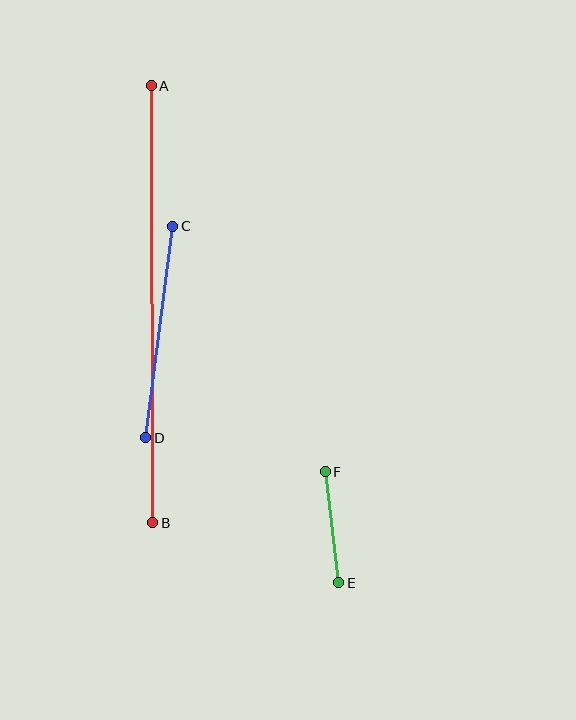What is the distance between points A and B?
The distance is approximately 437 pixels.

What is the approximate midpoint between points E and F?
The midpoint is at approximately (332, 527) pixels.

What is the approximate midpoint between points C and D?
The midpoint is at approximately (159, 332) pixels.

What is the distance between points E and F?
The distance is approximately 112 pixels.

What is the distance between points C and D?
The distance is approximately 213 pixels.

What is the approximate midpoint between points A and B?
The midpoint is at approximately (152, 304) pixels.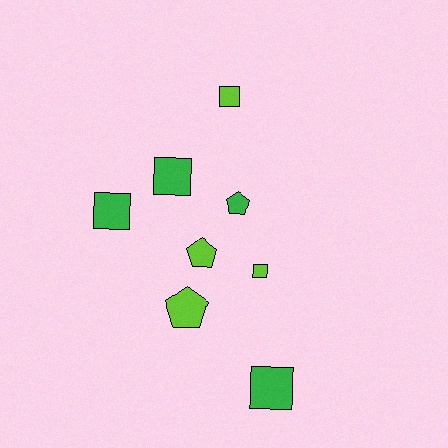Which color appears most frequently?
Green, with 4 objects.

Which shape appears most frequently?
Square, with 5 objects.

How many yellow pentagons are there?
There are no yellow pentagons.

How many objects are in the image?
There are 8 objects.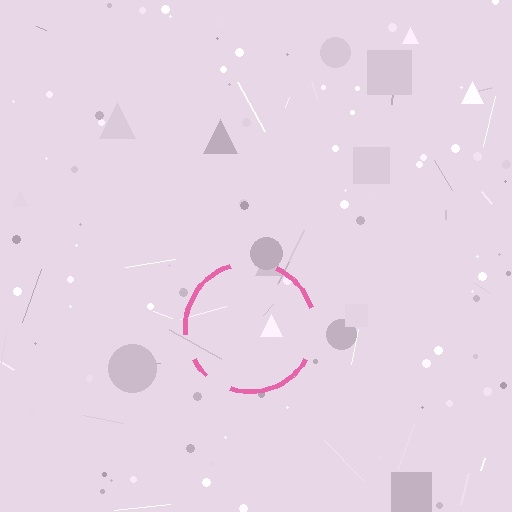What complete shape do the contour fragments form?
The contour fragments form a circle.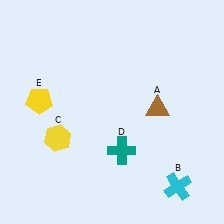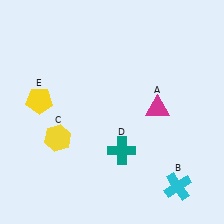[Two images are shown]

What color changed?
The triangle (A) changed from brown in Image 1 to magenta in Image 2.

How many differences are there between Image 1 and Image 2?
There is 1 difference between the two images.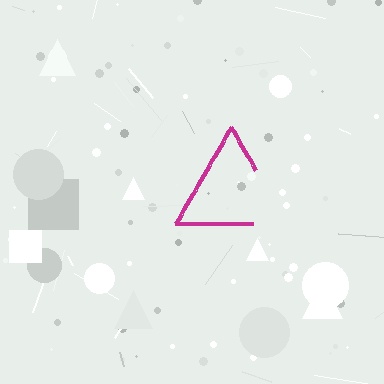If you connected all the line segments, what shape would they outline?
They would outline a triangle.